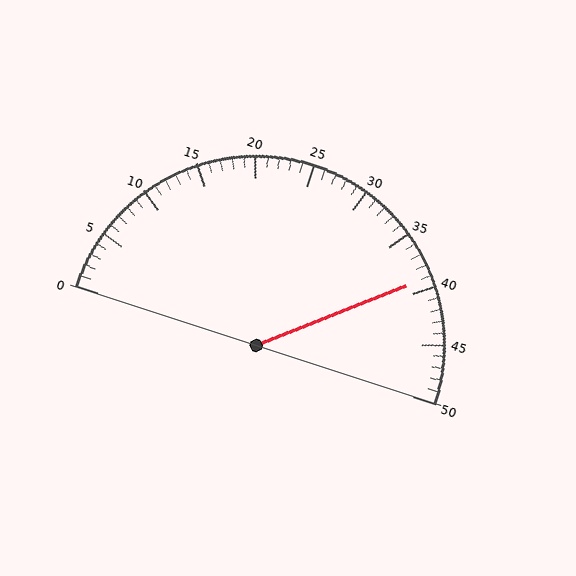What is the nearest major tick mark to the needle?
The nearest major tick mark is 40.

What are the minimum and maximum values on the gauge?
The gauge ranges from 0 to 50.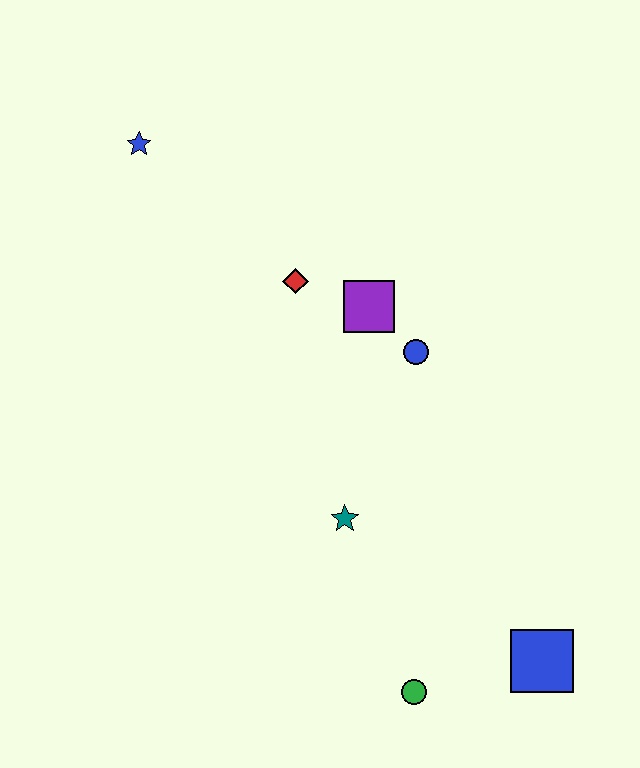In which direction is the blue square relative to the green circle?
The blue square is to the right of the green circle.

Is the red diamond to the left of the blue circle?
Yes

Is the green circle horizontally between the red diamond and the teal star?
No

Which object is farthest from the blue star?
The blue square is farthest from the blue star.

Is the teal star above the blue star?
No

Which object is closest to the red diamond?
The purple square is closest to the red diamond.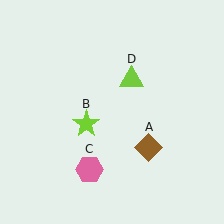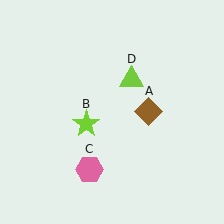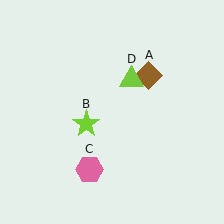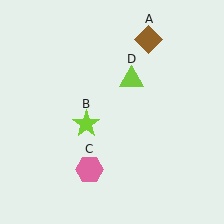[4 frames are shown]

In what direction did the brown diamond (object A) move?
The brown diamond (object A) moved up.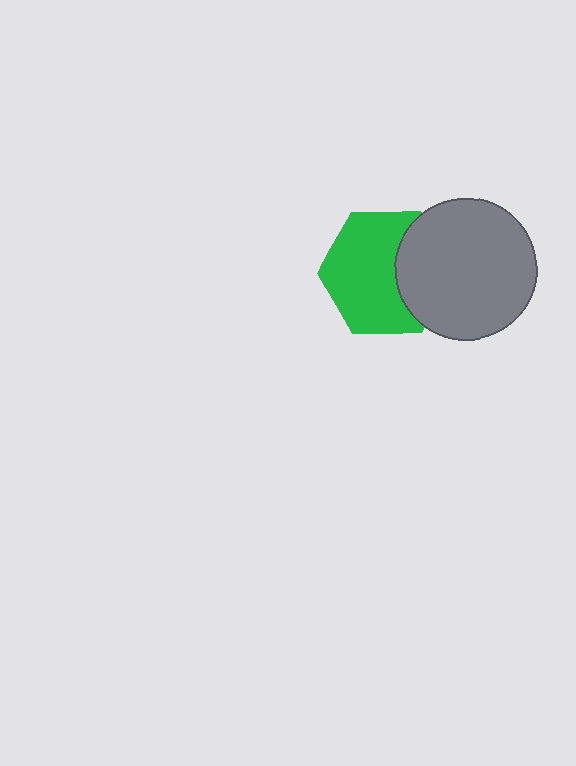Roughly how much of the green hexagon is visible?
Most of it is visible (roughly 67%).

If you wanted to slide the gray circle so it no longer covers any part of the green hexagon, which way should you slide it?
Slide it right — that is the most direct way to separate the two shapes.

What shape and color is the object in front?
The object in front is a gray circle.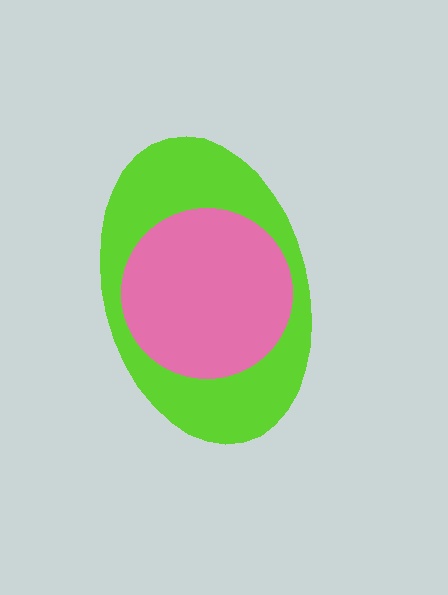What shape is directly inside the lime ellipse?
The pink circle.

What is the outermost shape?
The lime ellipse.